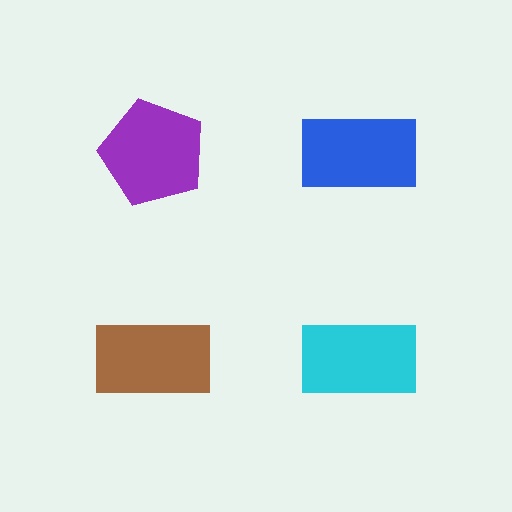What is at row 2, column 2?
A cyan rectangle.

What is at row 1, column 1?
A purple pentagon.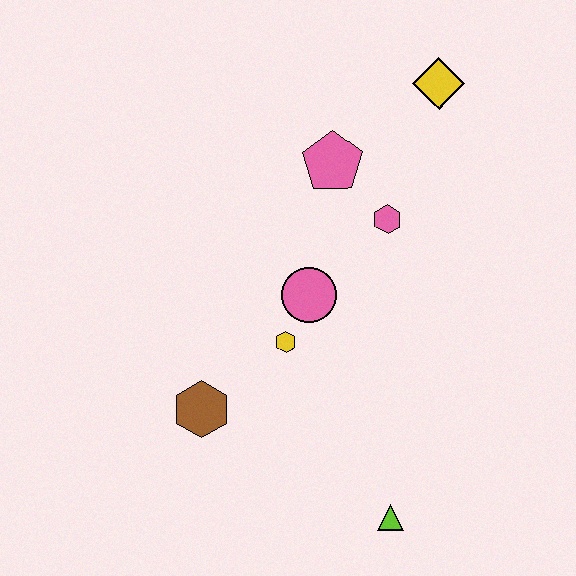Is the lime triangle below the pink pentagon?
Yes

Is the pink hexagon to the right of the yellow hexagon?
Yes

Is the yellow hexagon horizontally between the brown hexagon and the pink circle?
Yes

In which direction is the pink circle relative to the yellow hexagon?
The pink circle is above the yellow hexagon.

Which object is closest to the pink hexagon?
The pink pentagon is closest to the pink hexagon.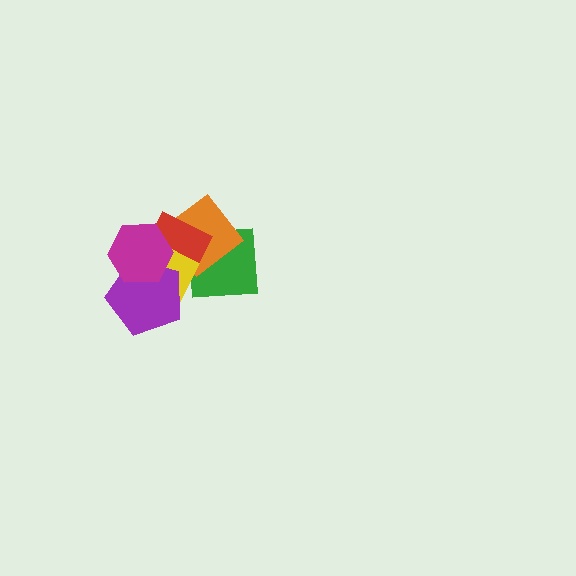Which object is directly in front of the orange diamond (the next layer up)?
The red square is directly in front of the orange diamond.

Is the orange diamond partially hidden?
Yes, it is partially covered by another shape.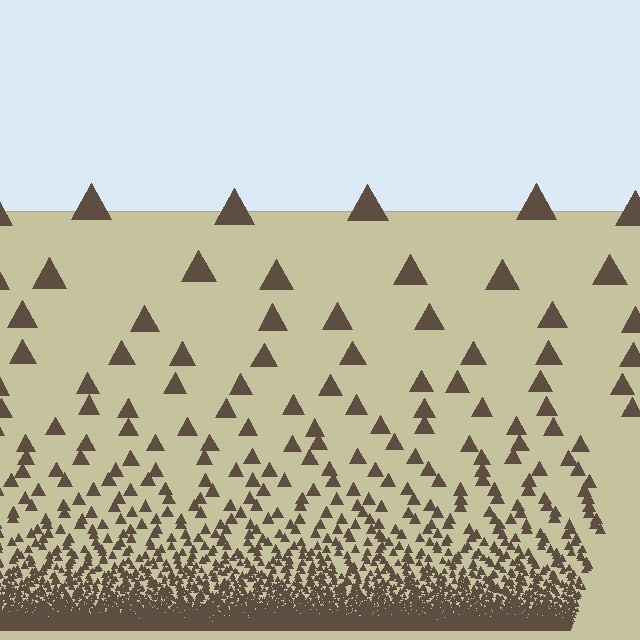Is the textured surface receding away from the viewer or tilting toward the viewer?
The surface appears to tilt toward the viewer. Texture elements get larger and sparser toward the top.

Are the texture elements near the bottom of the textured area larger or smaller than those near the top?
Smaller. The gradient is inverted — elements near the bottom are smaller and denser.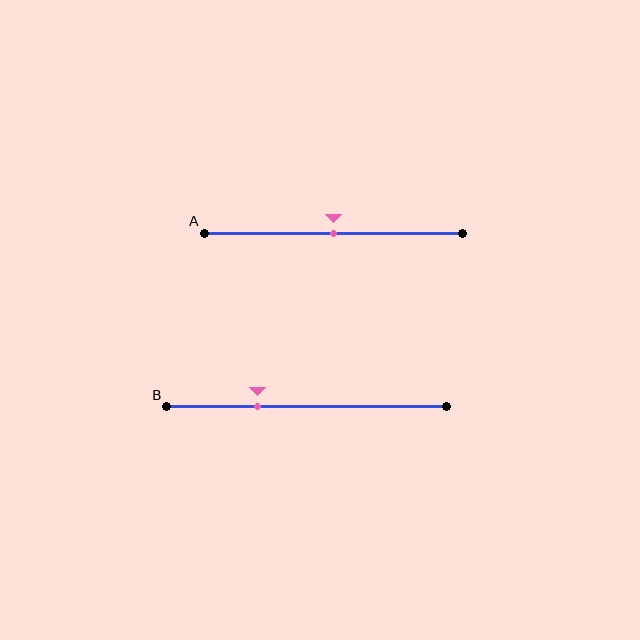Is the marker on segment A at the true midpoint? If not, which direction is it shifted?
Yes, the marker on segment A is at the true midpoint.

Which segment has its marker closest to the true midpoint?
Segment A has its marker closest to the true midpoint.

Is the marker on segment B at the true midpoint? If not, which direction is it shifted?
No, the marker on segment B is shifted to the left by about 18% of the segment length.